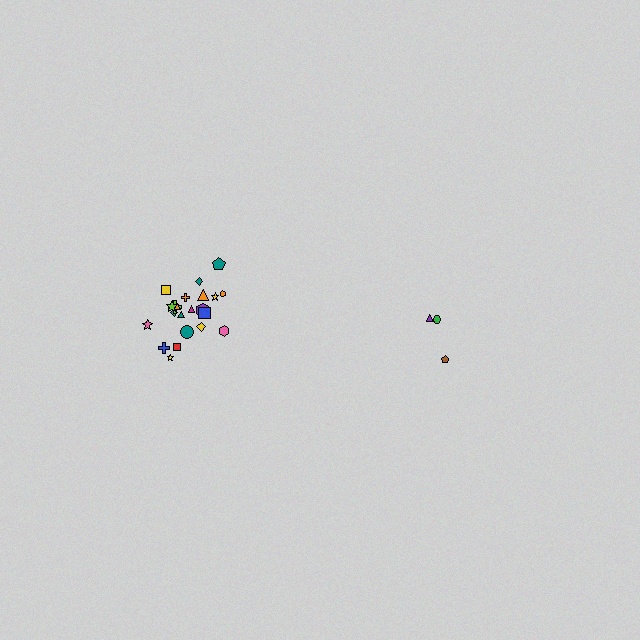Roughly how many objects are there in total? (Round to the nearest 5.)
Roughly 25 objects in total.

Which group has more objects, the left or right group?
The left group.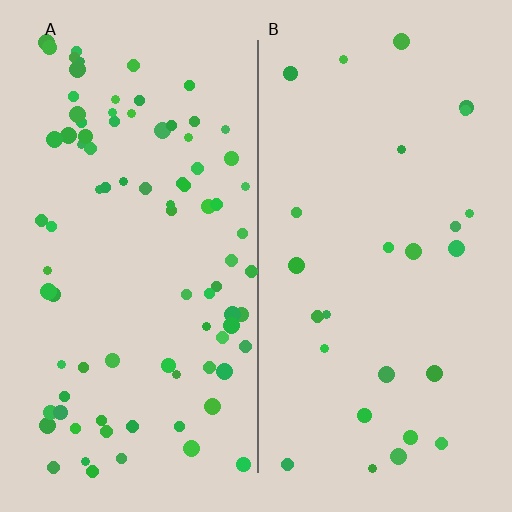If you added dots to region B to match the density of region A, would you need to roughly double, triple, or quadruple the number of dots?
Approximately triple.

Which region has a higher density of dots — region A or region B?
A (the left).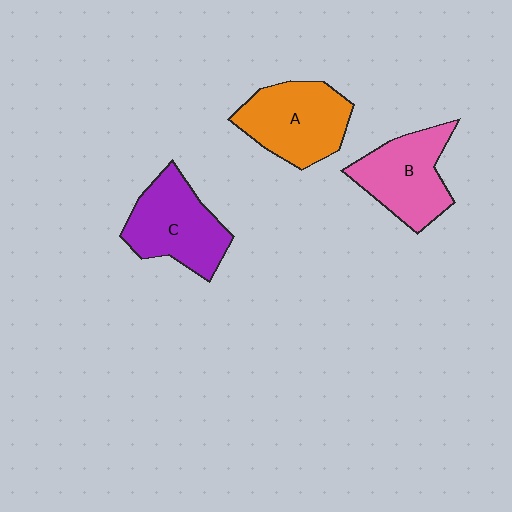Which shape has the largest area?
Shape A (orange).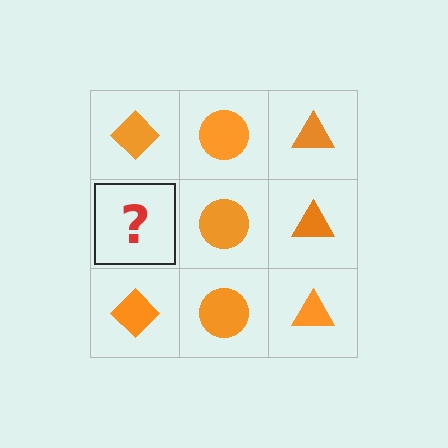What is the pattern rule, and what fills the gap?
The rule is that each column has a consistent shape. The gap should be filled with an orange diamond.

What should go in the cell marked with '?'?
The missing cell should contain an orange diamond.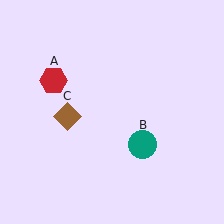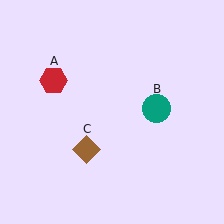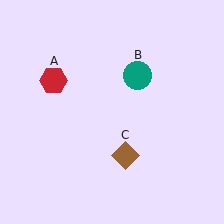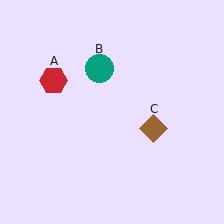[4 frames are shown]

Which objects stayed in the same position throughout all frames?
Red hexagon (object A) remained stationary.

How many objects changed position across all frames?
2 objects changed position: teal circle (object B), brown diamond (object C).